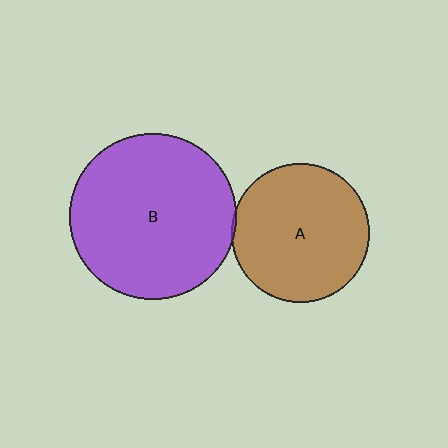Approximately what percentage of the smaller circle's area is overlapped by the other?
Approximately 5%.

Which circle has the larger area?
Circle B (purple).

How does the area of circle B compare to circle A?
Approximately 1.4 times.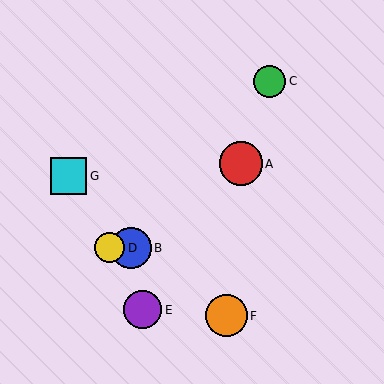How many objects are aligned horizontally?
2 objects (B, D) are aligned horizontally.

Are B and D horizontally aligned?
Yes, both are at y≈248.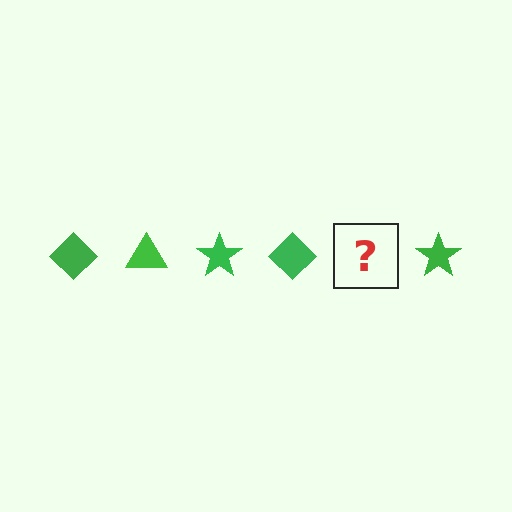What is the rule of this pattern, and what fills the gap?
The rule is that the pattern cycles through diamond, triangle, star shapes in green. The gap should be filled with a green triangle.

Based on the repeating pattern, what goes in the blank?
The blank should be a green triangle.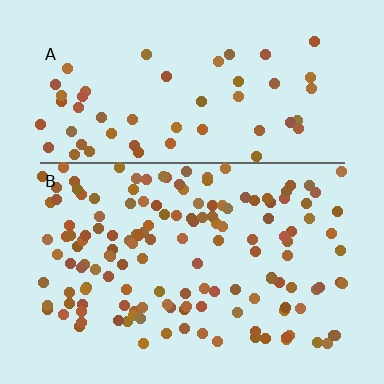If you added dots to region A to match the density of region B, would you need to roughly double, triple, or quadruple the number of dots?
Approximately triple.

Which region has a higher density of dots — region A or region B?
B (the bottom).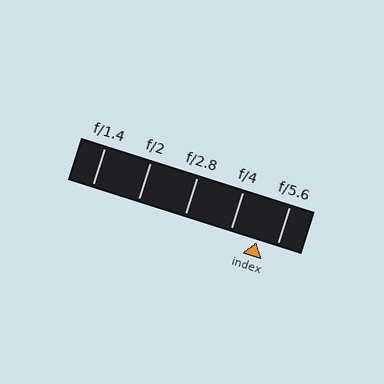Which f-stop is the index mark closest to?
The index mark is closest to f/5.6.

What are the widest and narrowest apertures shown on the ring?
The widest aperture shown is f/1.4 and the narrowest is f/5.6.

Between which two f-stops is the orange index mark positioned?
The index mark is between f/4 and f/5.6.